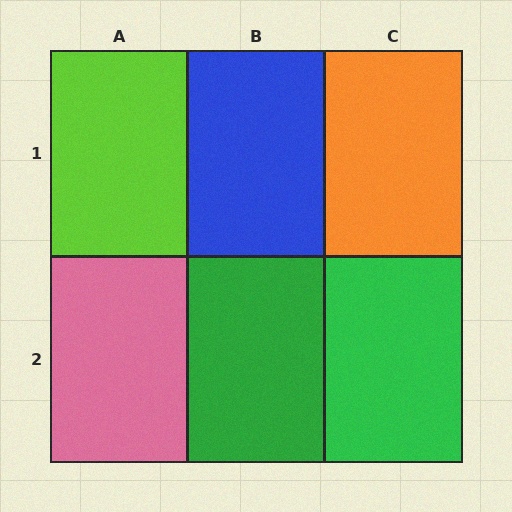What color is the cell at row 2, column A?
Pink.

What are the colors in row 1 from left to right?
Lime, blue, orange.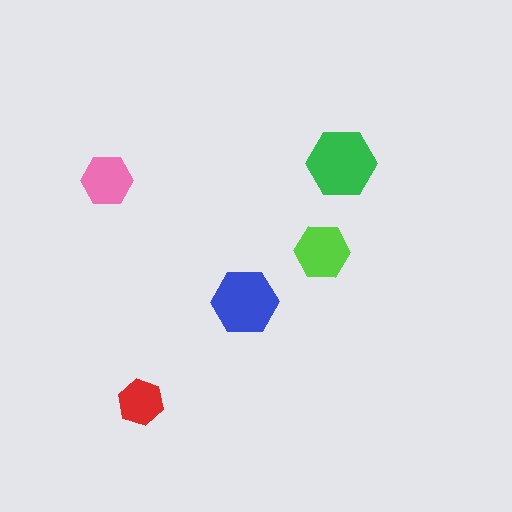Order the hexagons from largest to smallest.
the green one, the blue one, the lime one, the pink one, the red one.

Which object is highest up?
The green hexagon is topmost.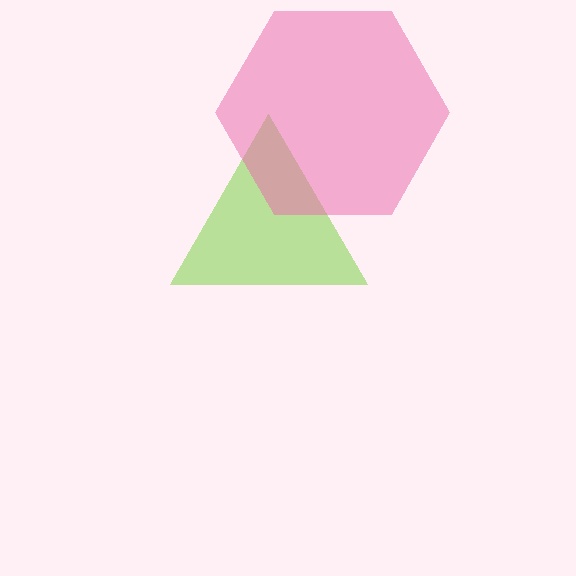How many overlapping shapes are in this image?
There are 2 overlapping shapes in the image.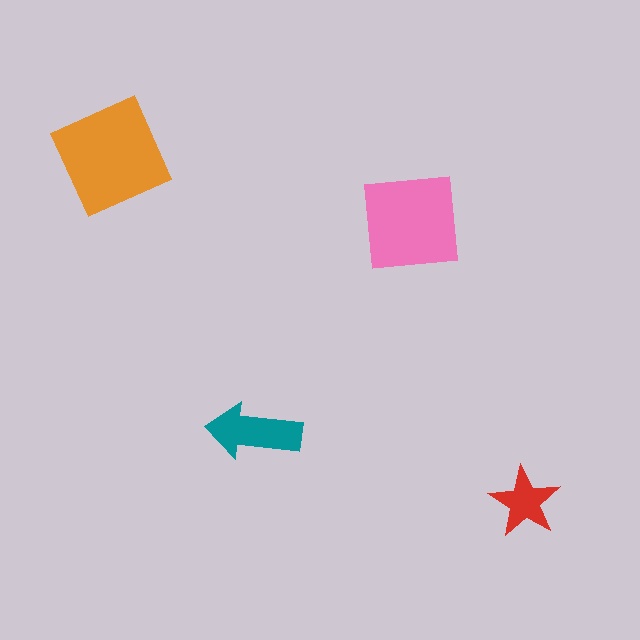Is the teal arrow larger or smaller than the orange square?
Smaller.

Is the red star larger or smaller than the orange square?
Smaller.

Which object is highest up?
The orange square is topmost.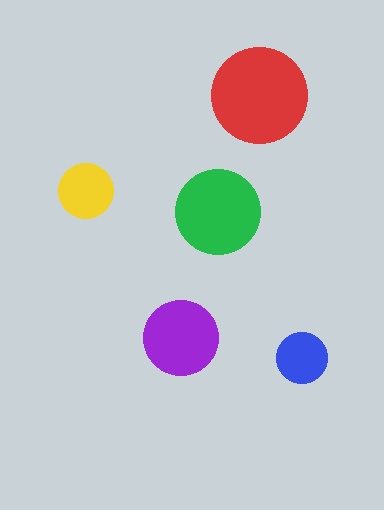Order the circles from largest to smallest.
the red one, the green one, the purple one, the yellow one, the blue one.